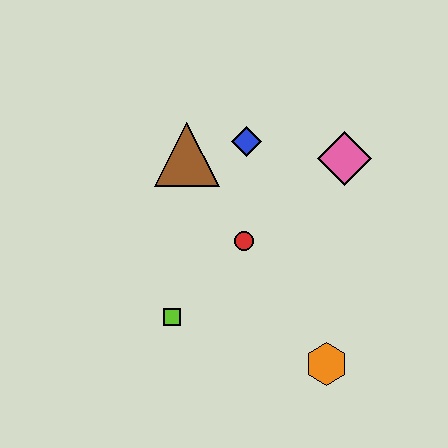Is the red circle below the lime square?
No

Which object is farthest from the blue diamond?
The orange hexagon is farthest from the blue diamond.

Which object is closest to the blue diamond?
The brown triangle is closest to the blue diamond.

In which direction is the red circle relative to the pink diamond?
The red circle is to the left of the pink diamond.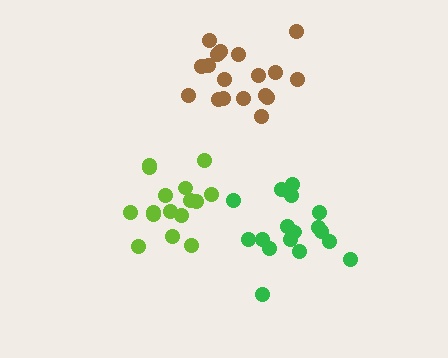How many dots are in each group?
Group 1: 17 dots, Group 2: 18 dots, Group 3: 16 dots (51 total).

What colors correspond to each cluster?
The clusters are colored: green, brown, lime.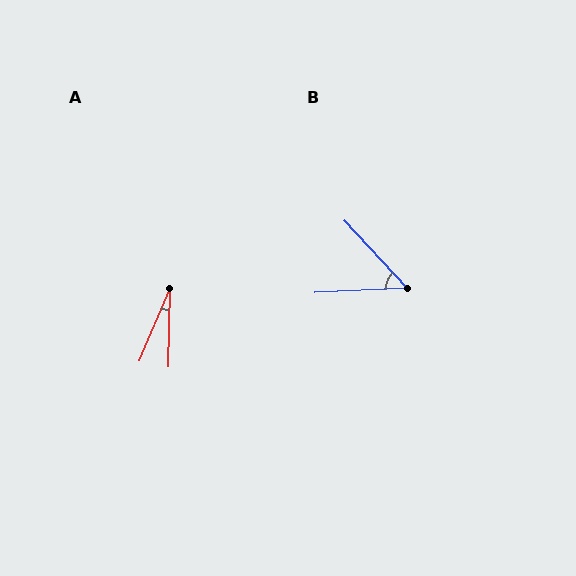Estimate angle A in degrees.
Approximately 22 degrees.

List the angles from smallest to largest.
A (22°), B (50°).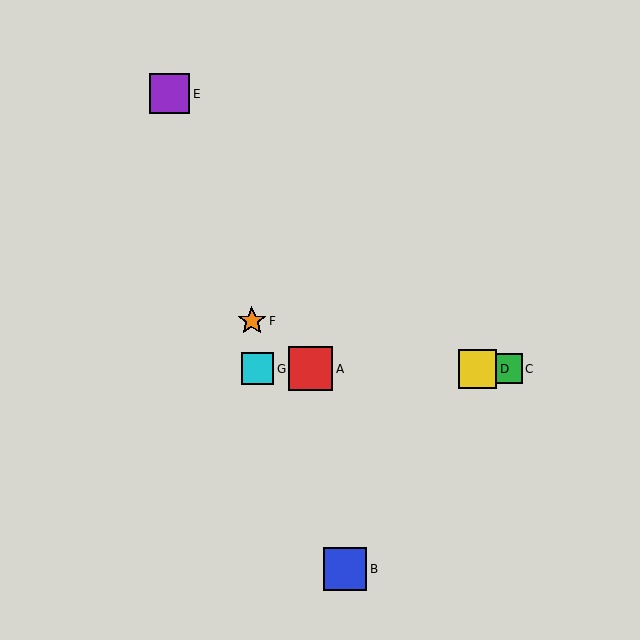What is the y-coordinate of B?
Object B is at y≈569.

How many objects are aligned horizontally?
4 objects (A, C, D, G) are aligned horizontally.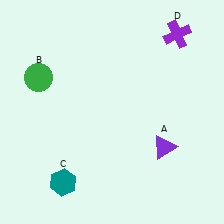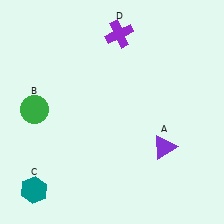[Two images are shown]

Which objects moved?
The objects that moved are: the green circle (B), the teal hexagon (C), the purple cross (D).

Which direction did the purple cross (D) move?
The purple cross (D) moved left.